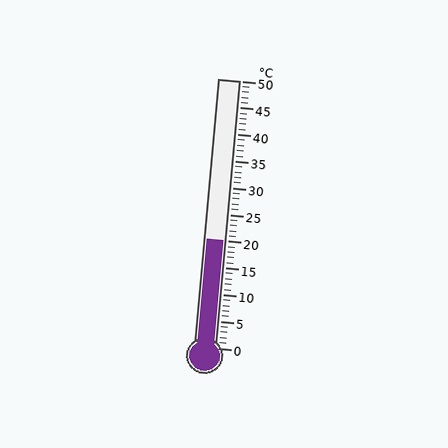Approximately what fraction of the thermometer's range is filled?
The thermometer is filled to approximately 40% of its range.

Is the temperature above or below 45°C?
The temperature is below 45°C.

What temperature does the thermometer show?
The thermometer shows approximately 20°C.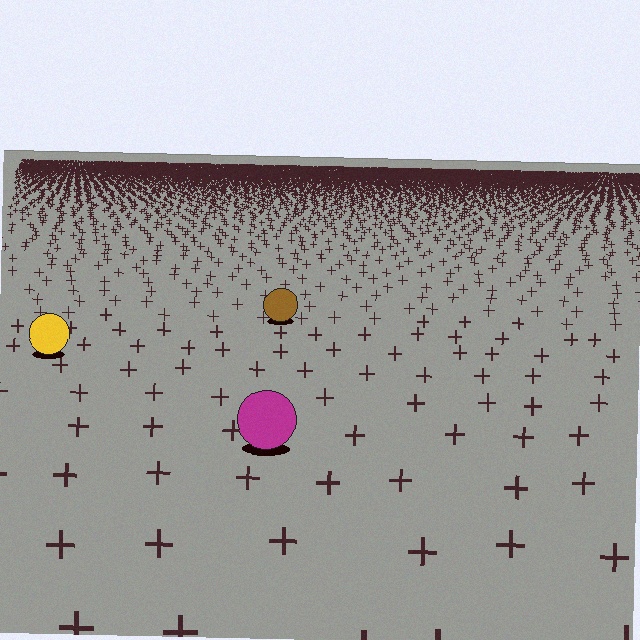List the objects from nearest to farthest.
From nearest to farthest: the magenta circle, the yellow circle, the brown circle.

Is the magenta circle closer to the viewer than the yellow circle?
Yes. The magenta circle is closer — you can tell from the texture gradient: the ground texture is coarser near it.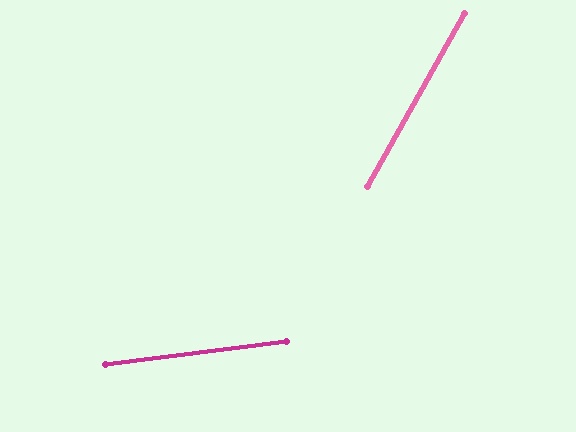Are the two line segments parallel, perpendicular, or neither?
Neither parallel nor perpendicular — they differ by about 54°.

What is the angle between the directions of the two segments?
Approximately 54 degrees.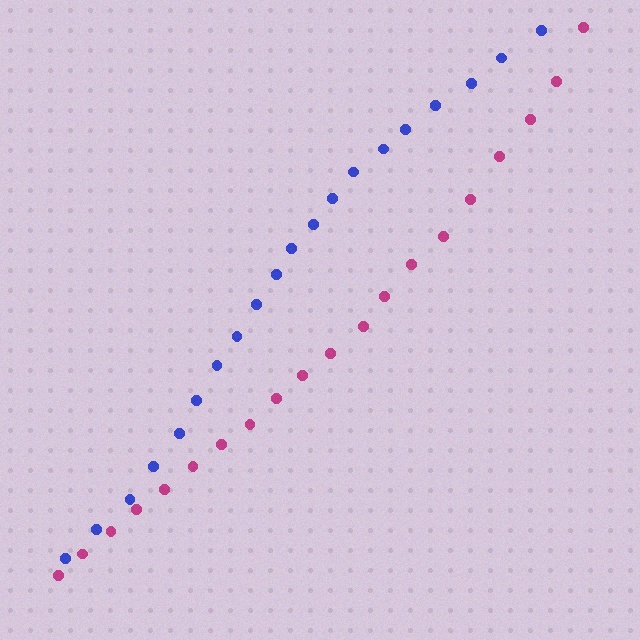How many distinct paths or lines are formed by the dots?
There are 2 distinct paths.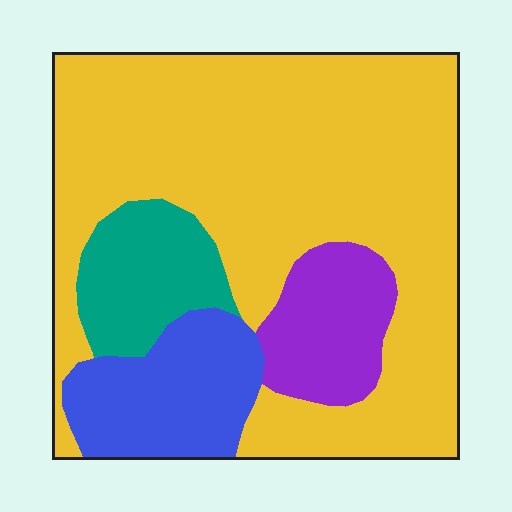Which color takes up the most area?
Yellow, at roughly 65%.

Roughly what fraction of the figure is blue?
Blue takes up about one eighth (1/8) of the figure.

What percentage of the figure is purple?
Purple takes up about one tenth (1/10) of the figure.